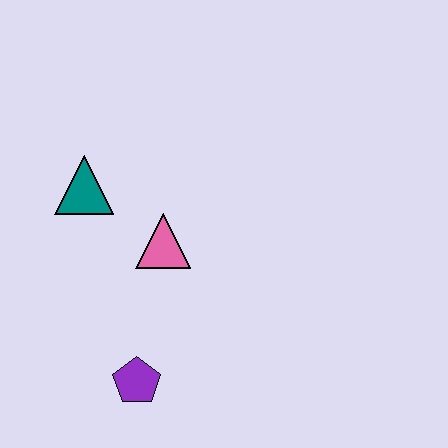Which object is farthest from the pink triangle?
The purple pentagon is farthest from the pink triangle.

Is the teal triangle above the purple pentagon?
Yes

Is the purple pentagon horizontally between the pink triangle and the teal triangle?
Yes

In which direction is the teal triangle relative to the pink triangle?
The teal triangle is to the left of the pink triangle.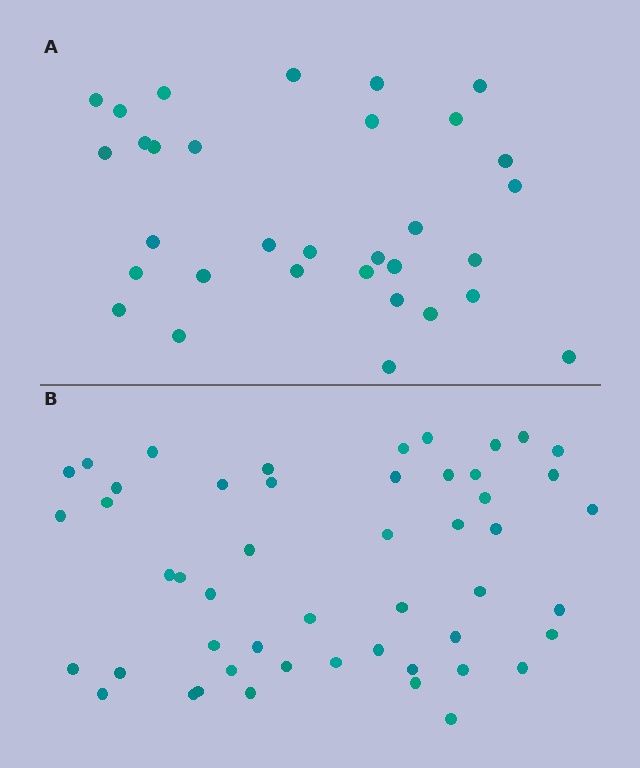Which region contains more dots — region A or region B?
Region B (the bottom region) has more dots.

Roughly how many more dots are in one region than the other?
Region B has approximately 20 more dots than region A.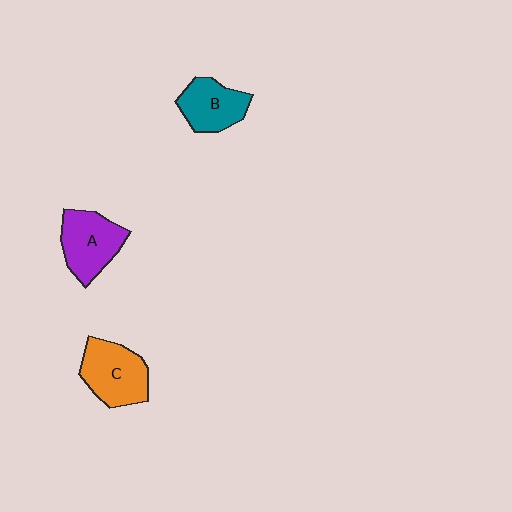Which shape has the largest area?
Shape C (orange).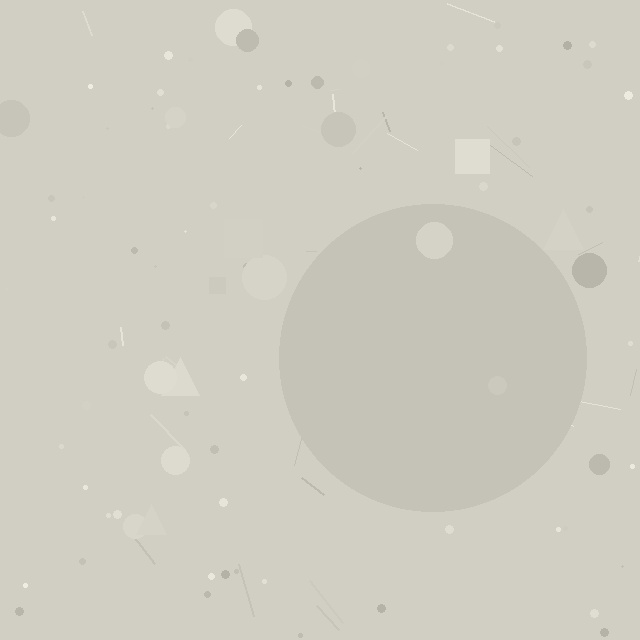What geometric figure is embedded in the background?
A circle is embedded in the background.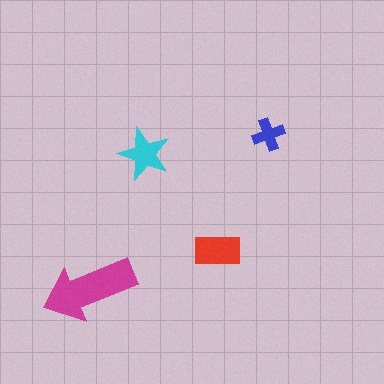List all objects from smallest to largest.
The blue cross, the cyan star, the red rectangle, the magenta arrow.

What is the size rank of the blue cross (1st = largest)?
4th.